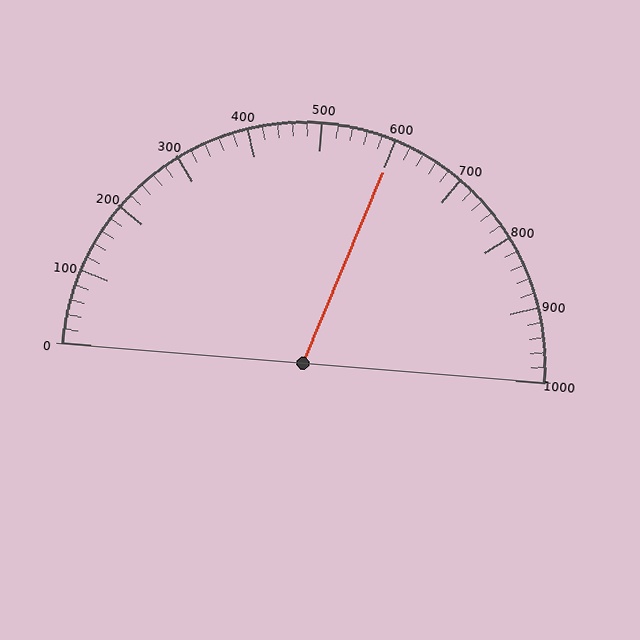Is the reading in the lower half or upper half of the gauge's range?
The reading is in the upper half of the range (0 to 1000).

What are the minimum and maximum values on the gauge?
The gauge ranges from 0 to 1000.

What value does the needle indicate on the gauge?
The needle indicates approximately 600.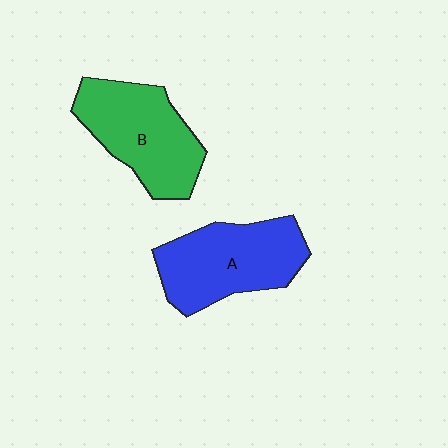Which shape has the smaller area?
Shape B (green).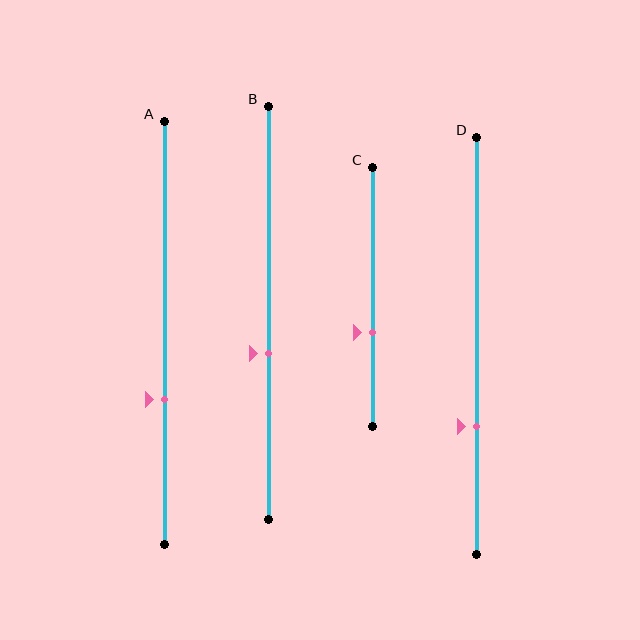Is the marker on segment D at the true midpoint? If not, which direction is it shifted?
No, the marker on segment D is shifted downward by about 19% of the segment length.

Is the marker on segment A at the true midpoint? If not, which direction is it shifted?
No, the marker on segment A is shifted downward by about 16% of the segment length.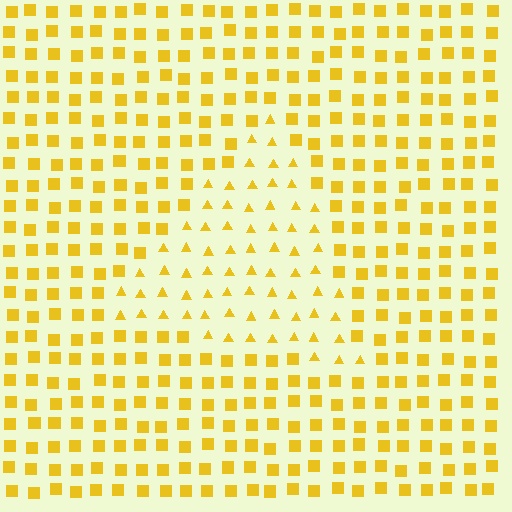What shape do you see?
I see a triangle.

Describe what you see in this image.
The image is filled with small yellow elements arranged in a uniform grid. A triangle-shaped region contains triangles, while the surrounding area contains squares. The boundary is defined purely by the change in element shape.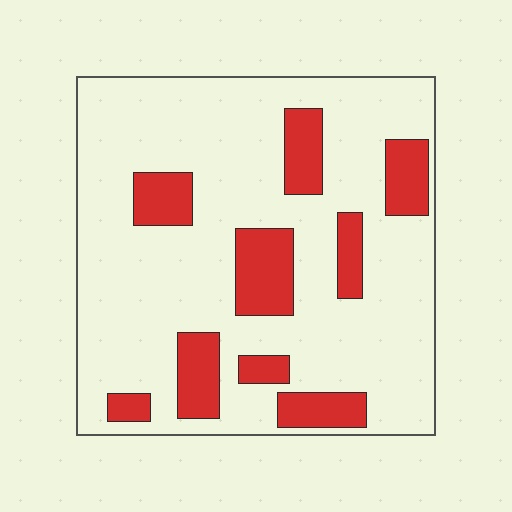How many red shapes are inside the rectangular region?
9.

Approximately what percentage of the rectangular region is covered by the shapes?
Approximately 20%.